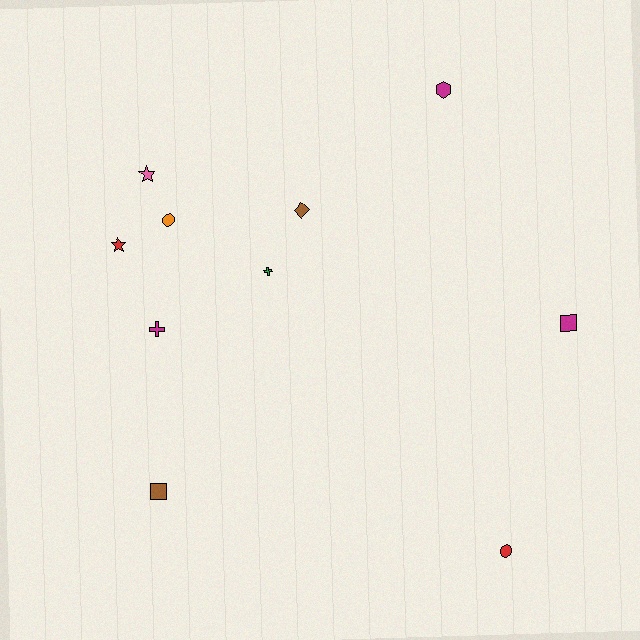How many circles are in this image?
There are 2 circles.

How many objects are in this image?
There are 10 objects.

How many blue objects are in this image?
There are no blue objects.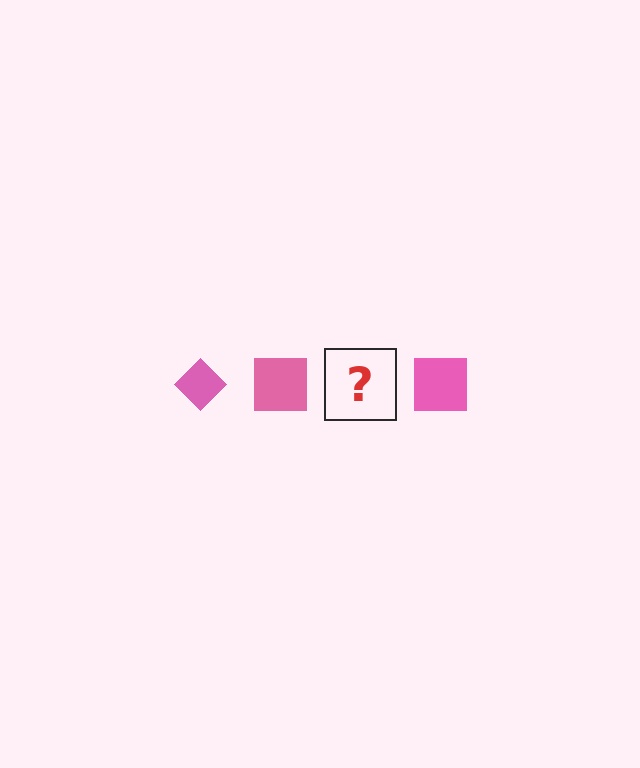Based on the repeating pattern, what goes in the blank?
The blank should be a pink diamond.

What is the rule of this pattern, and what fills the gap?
The rule is that the pattern cycles through diamond, square shapes in pink. The gap should be filled with a pink diamond.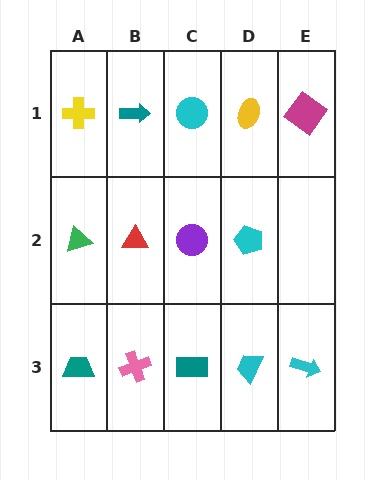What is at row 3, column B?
A pink cross.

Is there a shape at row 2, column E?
No, that cell is empty.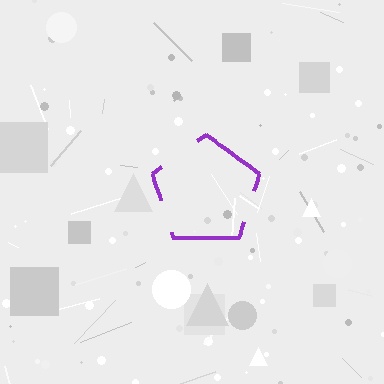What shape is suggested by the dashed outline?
The dashed outline suggests a pentagon.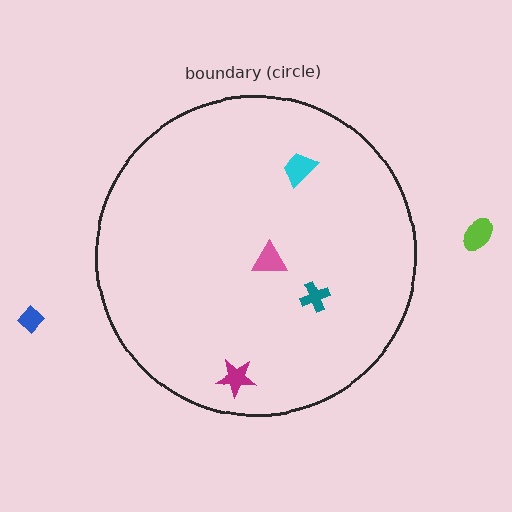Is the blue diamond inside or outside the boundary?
Outside.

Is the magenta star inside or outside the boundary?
Inside.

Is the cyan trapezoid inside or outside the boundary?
Inside.